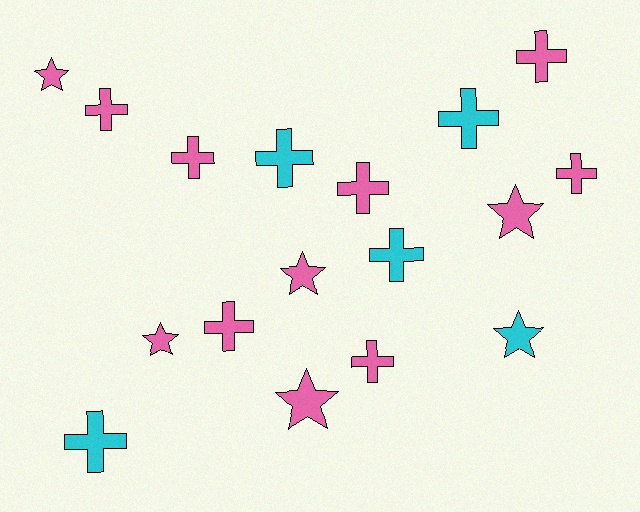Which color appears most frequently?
Pink, with 12 objects.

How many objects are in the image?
There are 17 objects.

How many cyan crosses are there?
There are 4 cyan crosses.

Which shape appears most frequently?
Cross, with 11 objects.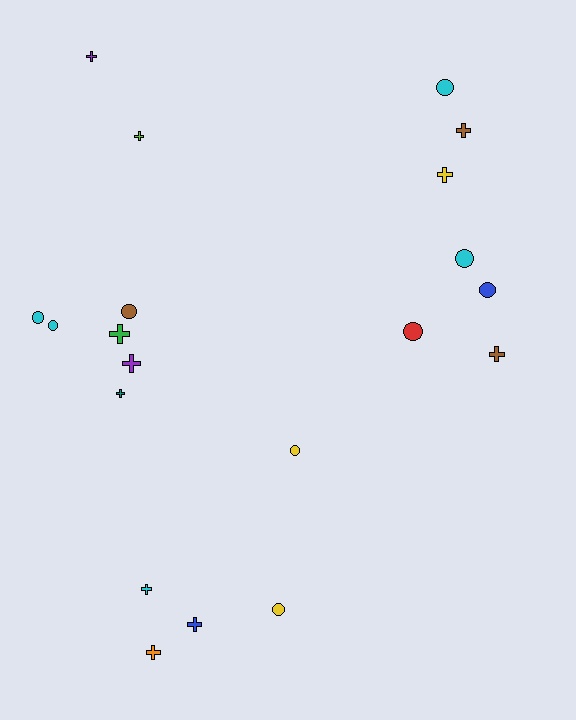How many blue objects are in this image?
There are 2 blue objects.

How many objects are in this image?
There are 20 objects.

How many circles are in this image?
There are 9 circles.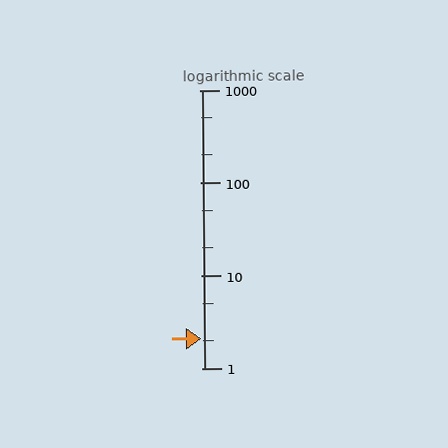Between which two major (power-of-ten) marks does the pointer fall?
The pointer is between 1 and 10.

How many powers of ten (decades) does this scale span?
The scale spans 3 decades, from 1 to 1000.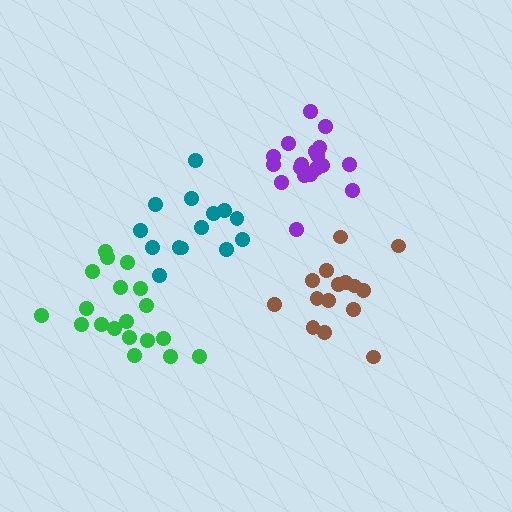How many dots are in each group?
Group 1: 15 dots, Group 2: 18 dots, Group 3: 14 dots, Group 4: 19 dots (66 total).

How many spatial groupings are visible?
There are 4 spatial groupings.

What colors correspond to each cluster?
The clusters are colored: brown, purple, teal, green.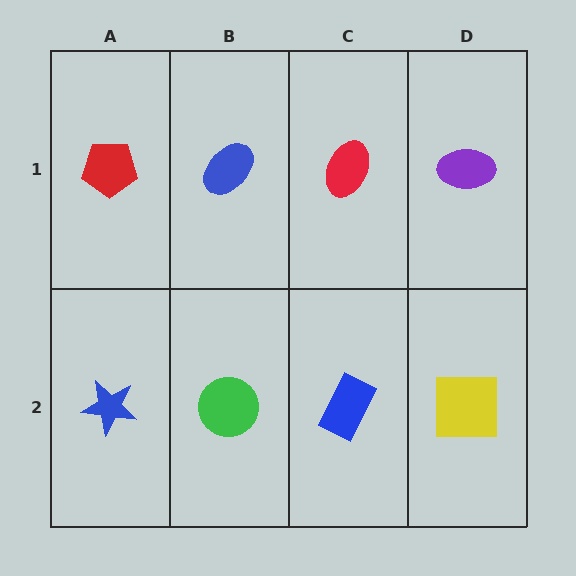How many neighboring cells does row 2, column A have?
2.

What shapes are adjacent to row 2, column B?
A blue ellipse (row 1, column B), a blue star (row 2, column A), a blue rectangle (row 2, column C).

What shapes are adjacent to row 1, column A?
A blue star (row 2, column A), a blue ellipse (row 1, column B).